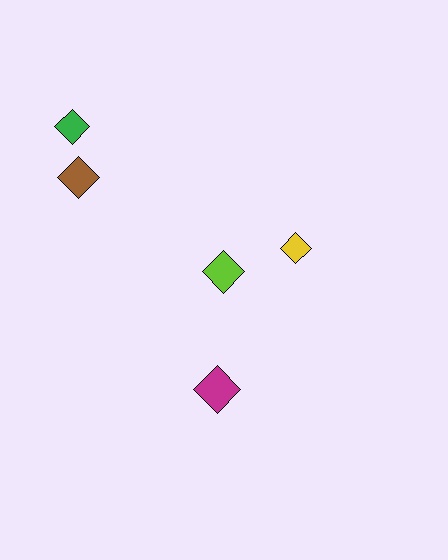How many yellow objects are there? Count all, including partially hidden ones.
There is 1 yellow object.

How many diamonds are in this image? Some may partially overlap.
There are 5 diamonds.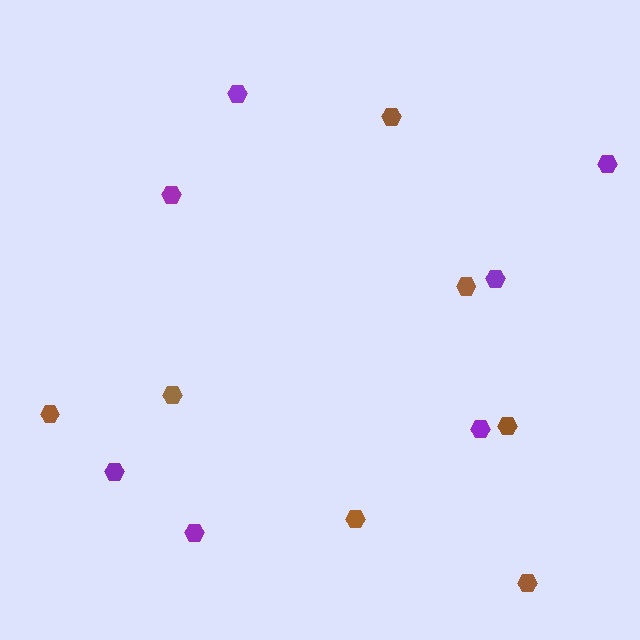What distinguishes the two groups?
There are 2 groups: one group of purple hexagons (7) and one group of brown hexagons (7).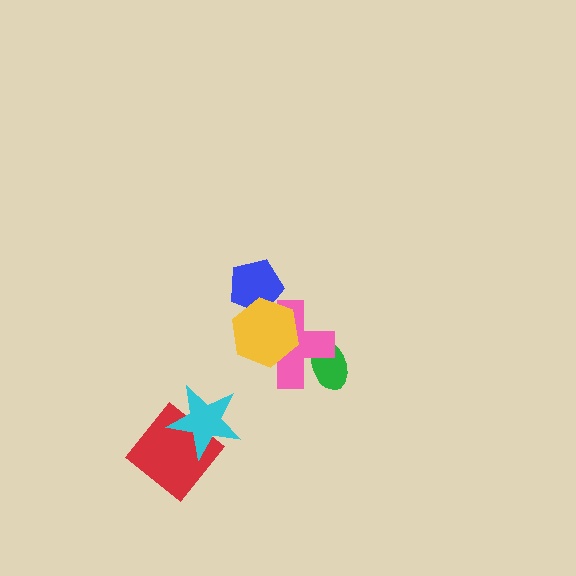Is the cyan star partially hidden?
No, no other shape covers it.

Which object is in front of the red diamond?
The cyan star is in front of the red diamond.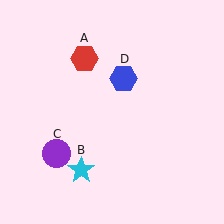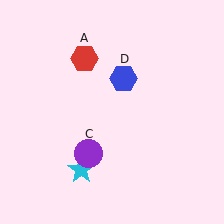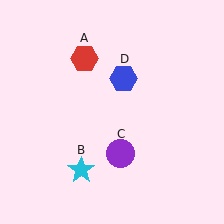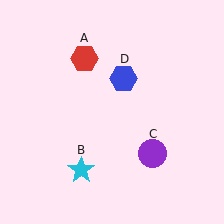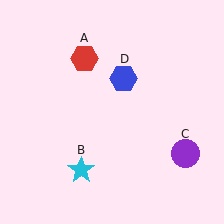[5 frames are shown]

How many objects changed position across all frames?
1 object changed position: purple circle (object C).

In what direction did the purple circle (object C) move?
The purple circle (object C) moved right.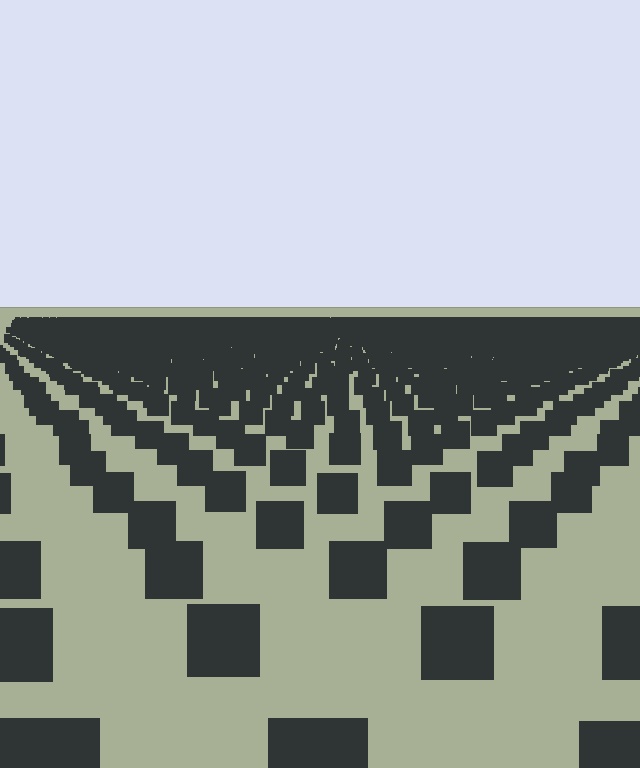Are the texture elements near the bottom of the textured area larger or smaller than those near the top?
Larger. Near the bottom, elements are closer to the viewer and appear at a bigger on-screen size.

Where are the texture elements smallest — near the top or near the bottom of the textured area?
Near the top.